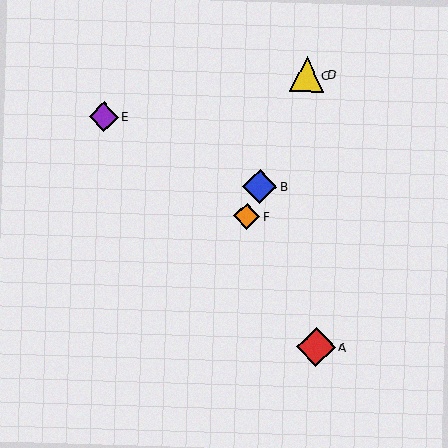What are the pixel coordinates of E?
Object E is at (104, 117).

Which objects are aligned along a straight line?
Objects B, C, D, F are aligned along a straight line.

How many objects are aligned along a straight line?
4 objects (B, C, D, F) are aligned along a straight line.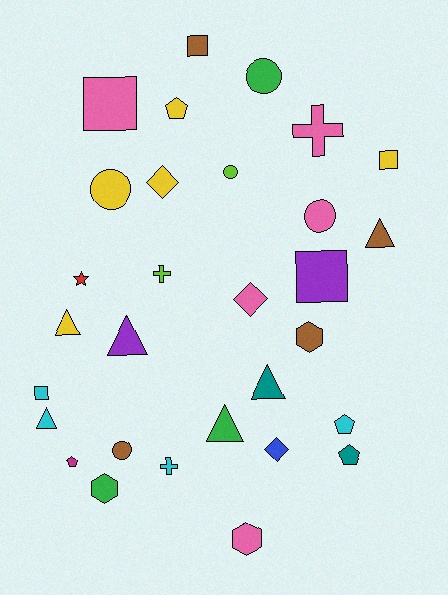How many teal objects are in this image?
There are 2 teal objects.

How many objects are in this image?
There are 30 objects.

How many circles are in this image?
There are 5 circles.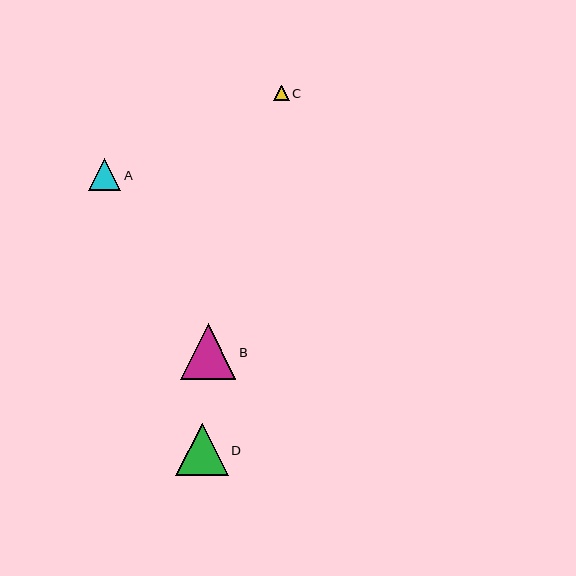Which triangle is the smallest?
Triangle C is the smallest with a size of approximately 15 pixels.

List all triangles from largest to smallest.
From largest to smallest: B, D, A, C.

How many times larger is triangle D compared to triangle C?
Triangle D is approximately 3.4 times the size of triangle C.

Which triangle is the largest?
Triangle B is the largest with a size of approximately 55 pixels.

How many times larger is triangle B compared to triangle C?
Triangle B is approximately 3.6 times the size of triangle C.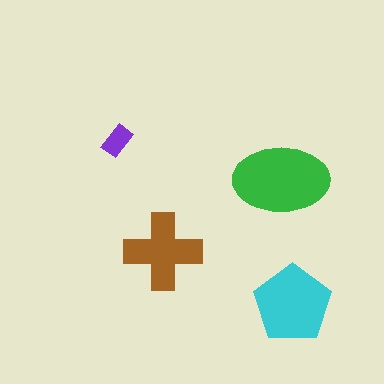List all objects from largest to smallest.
The green ellipse, the cyan pentagon, the brown cross, the purple rectangle.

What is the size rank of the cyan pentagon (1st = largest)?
2nd.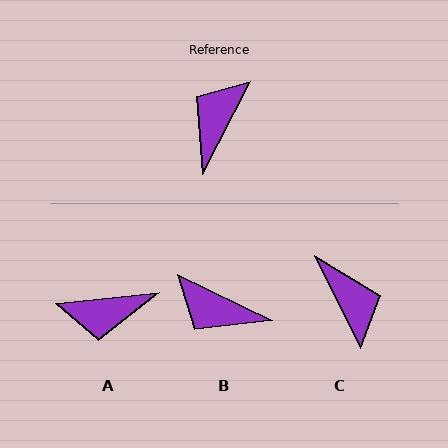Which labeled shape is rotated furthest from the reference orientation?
C, about 126 degrees away.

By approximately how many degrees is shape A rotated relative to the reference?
Approximately 124 degrees counter-clockwise.